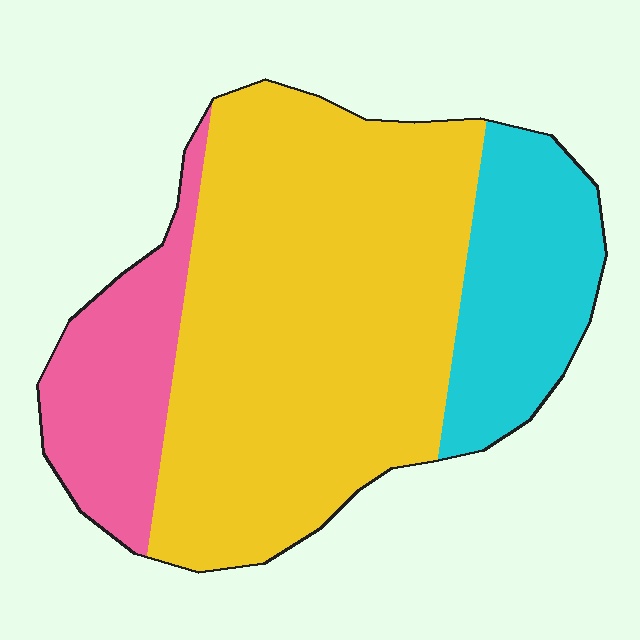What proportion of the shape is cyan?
Cyan takes up between a sixth and a third of the shape.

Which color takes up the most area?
Yellow, at roughly 65%.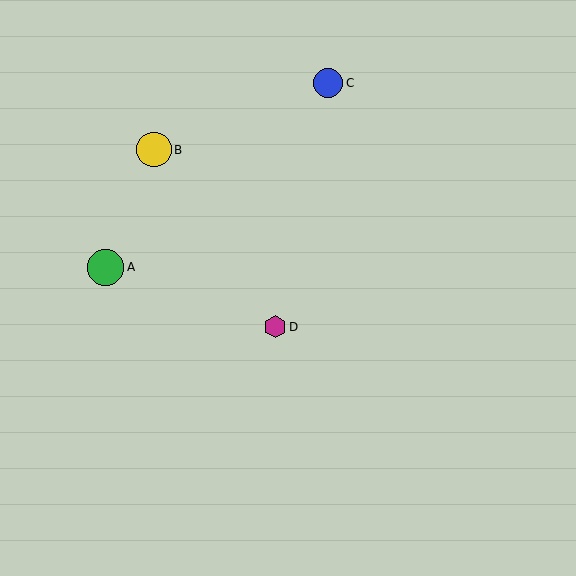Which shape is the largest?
The green circle (labeled A) is the largest.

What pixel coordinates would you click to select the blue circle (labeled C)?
Click at (328, 83) to select the blue circle C.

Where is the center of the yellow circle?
The center of the yellow circle is at (154, 150).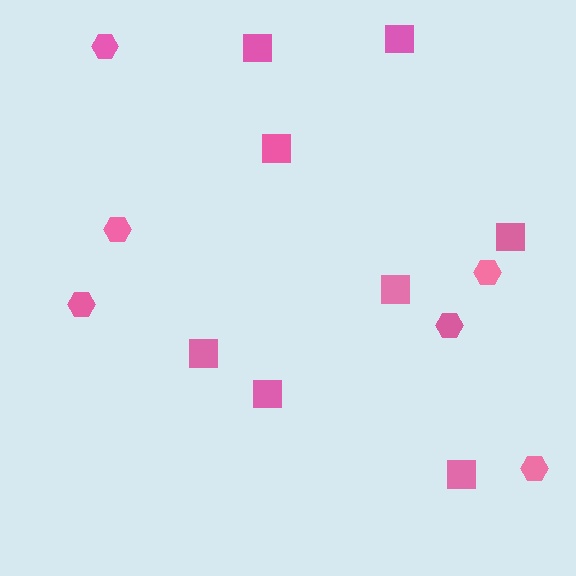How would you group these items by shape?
There are 2 groups: one group of squares (8) and one group of hexagons (6).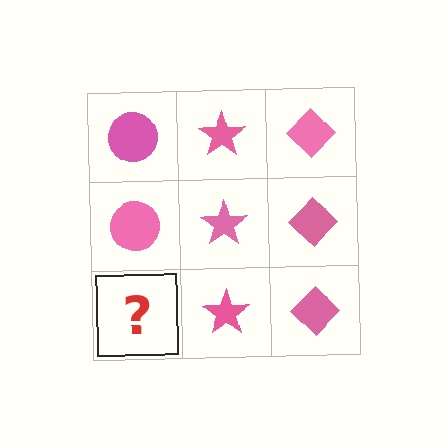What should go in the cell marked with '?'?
The missing cell should contain a pink circle.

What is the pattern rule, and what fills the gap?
The rule is that each column has a consistent shape. The gap should be filled with a pink circle.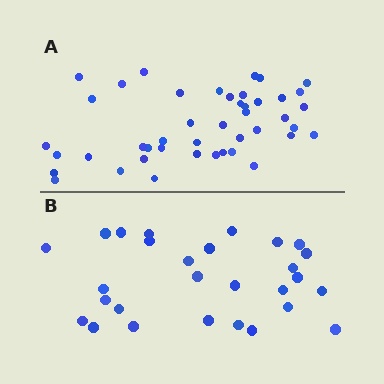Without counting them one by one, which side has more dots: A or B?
Region A (the top region) has more dots.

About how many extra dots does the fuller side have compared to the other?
Region A has approximately 15 more dots than region B.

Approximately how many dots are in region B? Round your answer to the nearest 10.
About 30 dots. (The exact count is 28, which rounds to 30.)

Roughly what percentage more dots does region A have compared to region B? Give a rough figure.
About 55% more.